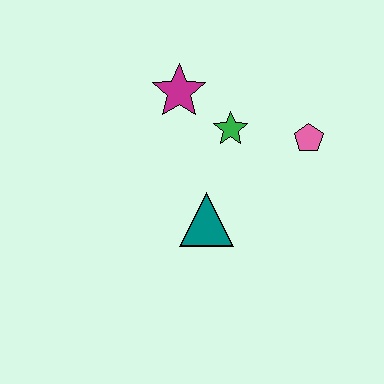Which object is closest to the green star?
The magenta star is closest to the green star.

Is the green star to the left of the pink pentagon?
Yes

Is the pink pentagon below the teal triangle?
No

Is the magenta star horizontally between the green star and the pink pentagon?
No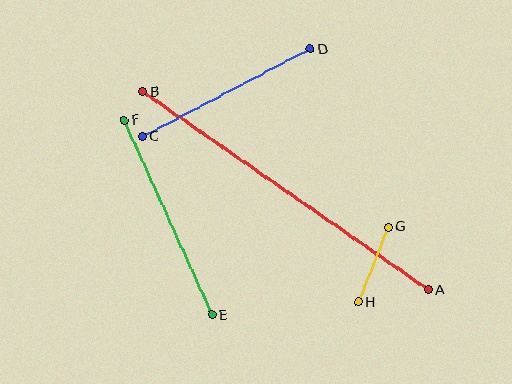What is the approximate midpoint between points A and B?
The midpoint is at approximately (285, 191) pixels.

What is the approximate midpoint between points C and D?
The midpoint is at approximately (227, 93) pixels.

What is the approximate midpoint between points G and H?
The midpoint is at approximately (373, 265) pixels.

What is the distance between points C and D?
The distance is approximately 189 pixels.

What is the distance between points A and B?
The distance is approximately 347 pixels.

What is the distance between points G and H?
The distance is approximately 81 pixels.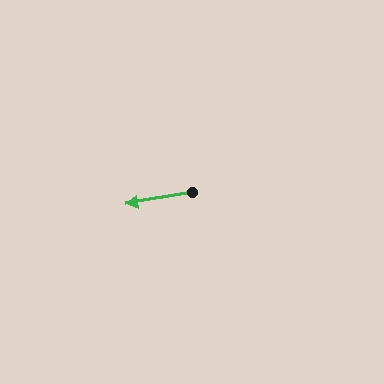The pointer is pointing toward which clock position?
Roughly 9 o'clock.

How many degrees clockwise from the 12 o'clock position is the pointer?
Approximately 260 degrees.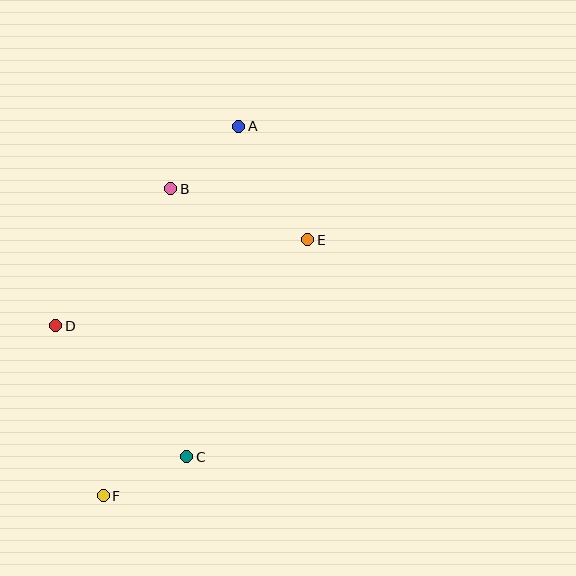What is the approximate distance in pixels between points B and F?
The distance between B and F is approximately 314 pixels.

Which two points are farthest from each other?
Points A and F are farthest from each other.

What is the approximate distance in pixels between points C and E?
The distance between C and E is approximately 248 pixels.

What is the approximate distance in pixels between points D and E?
The distance between D and E is approximately 266 pixels.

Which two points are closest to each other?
Points A and B are closest to each other.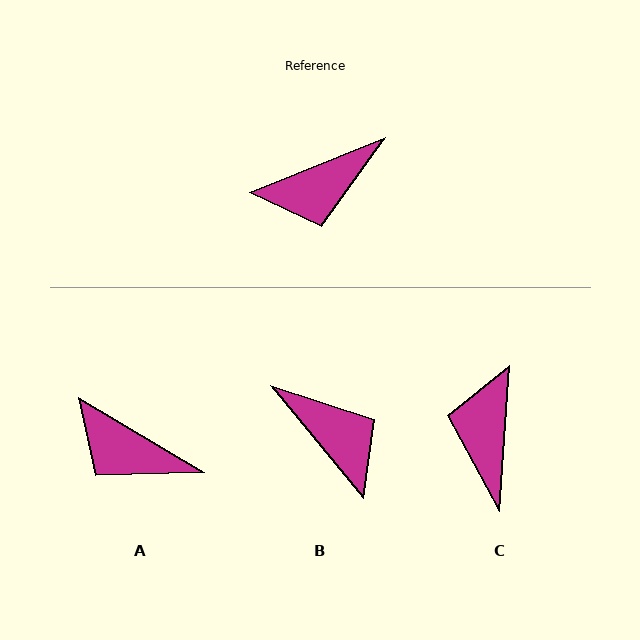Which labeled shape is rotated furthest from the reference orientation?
C, about 116 degrees away.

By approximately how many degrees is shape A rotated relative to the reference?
Approximately 52 degrees clockwise.